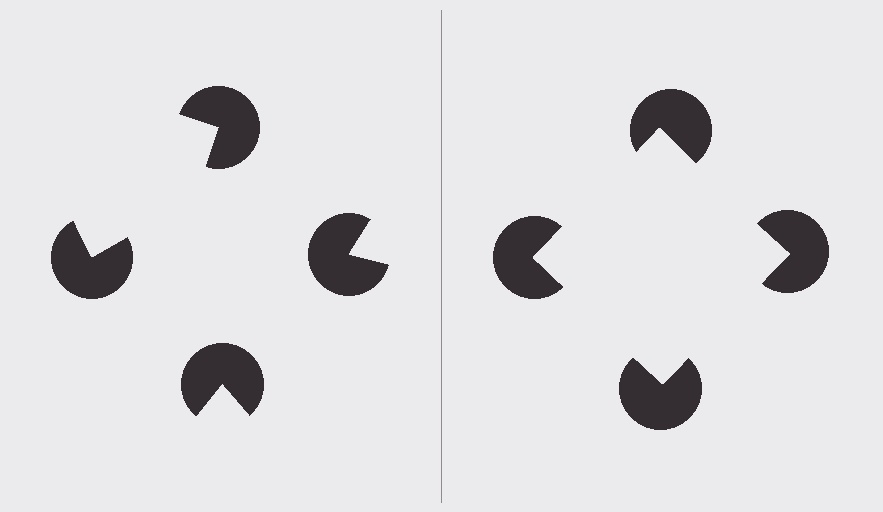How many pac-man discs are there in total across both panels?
8 — 4 on each side.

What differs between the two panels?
The pac-man discs are positioned identically on both sides; only the wedge orientations differ. On the right they align to a square; on the left they are misaligned.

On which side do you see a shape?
An illusory square appears on the right side. On the left side the wedge cuts are rotated, so no coherent shape forms.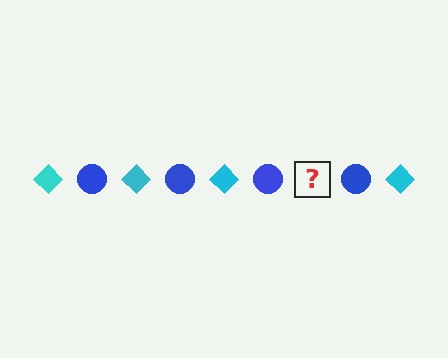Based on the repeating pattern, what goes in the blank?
The blank should be a cyan diamond.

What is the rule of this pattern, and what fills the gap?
The rule is that the pattern alternates between cyan diamond and blue circle. The gap should be filled with a cyan diamond.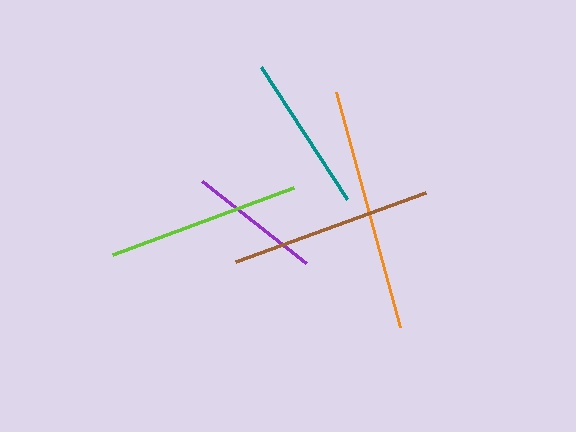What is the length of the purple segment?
The purple segment is approximately 133 pixels long.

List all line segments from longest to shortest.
From longest to shortest: orange, brown, lime, teal, purple.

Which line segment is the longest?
The orange line is the longest at approximately 243 pixels.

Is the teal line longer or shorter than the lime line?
The lime line is longer than the teal line.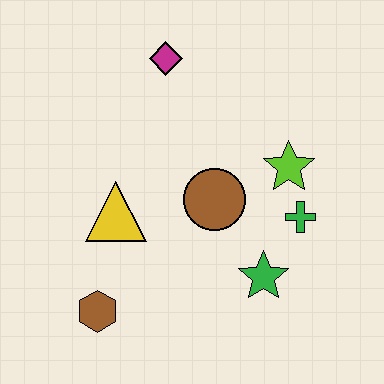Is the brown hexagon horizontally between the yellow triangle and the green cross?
No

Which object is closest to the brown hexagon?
The yellow triangle is closest to the brown hexagon.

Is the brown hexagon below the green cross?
Yes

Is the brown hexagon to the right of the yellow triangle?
No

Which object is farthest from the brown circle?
The brown hexagon is farthest from the brown circle.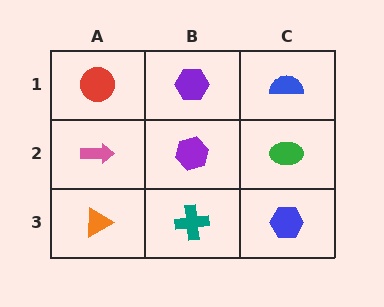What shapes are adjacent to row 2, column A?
A red circle (row 1, column A), an orange triangle (row 3, column A), a purple hexagon (row 2, column B).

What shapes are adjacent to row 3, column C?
A green ellipse (row 2, column C), a teal cross (row 3, column B).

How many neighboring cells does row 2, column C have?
3.